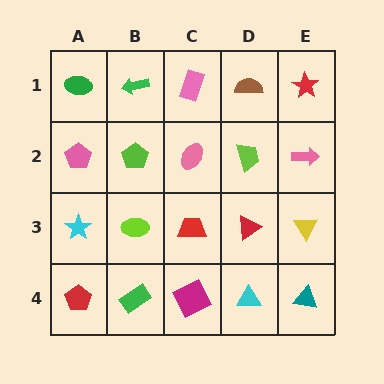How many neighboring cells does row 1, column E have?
2.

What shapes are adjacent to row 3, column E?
A pink arrow (row 2, column E), a teal triangle (row 4, column E), a red triangle (row 3, column D).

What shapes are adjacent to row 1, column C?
A pink ellipse (row 2, column C), a green arrow (row 1, column B), a brown semicircle (row 1, column D).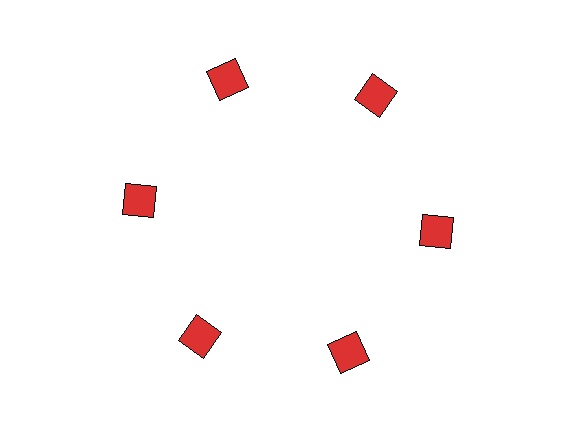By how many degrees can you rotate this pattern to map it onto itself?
The pattern maps onto itself every 60 degrees of rotation.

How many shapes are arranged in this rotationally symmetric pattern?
There are 6 shapes, arranged in 6 groups of 1.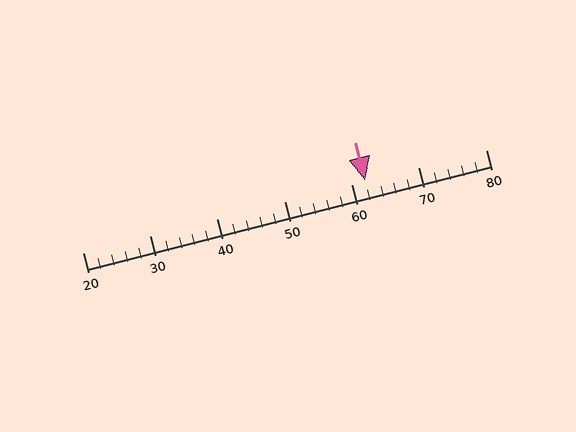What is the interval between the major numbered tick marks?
The major tick marks are spaced 10 units apart.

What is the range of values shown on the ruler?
The ruler shows values from 20 to 80.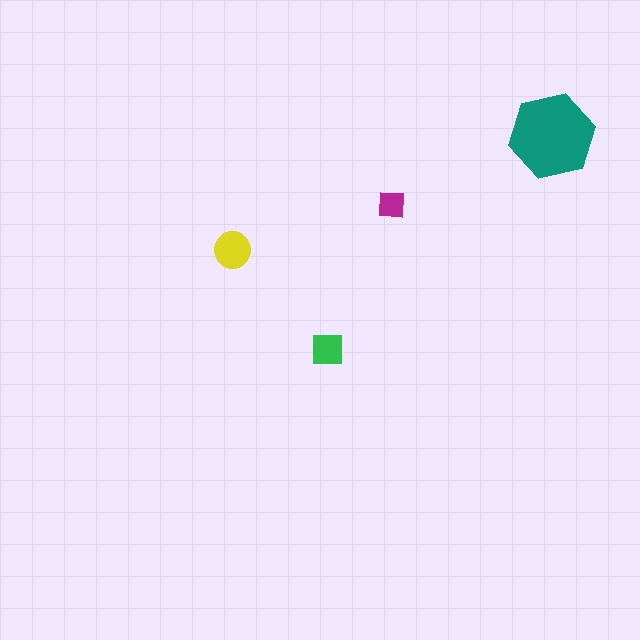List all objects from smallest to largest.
The magenta square, the green square, the yellow circle, the teal hexagon.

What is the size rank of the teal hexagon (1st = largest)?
1st.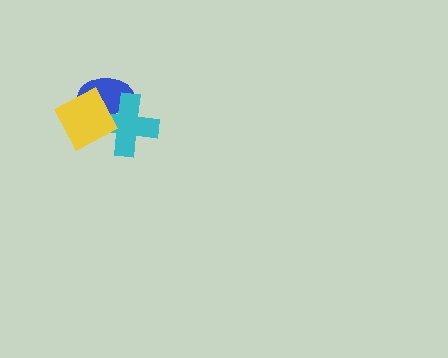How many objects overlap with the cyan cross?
2 objects overlap with the cyan cross.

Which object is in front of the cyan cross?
The yellow diamond is in front of the cyan cross.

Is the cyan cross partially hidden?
Yes, it is partially covered by another shape.